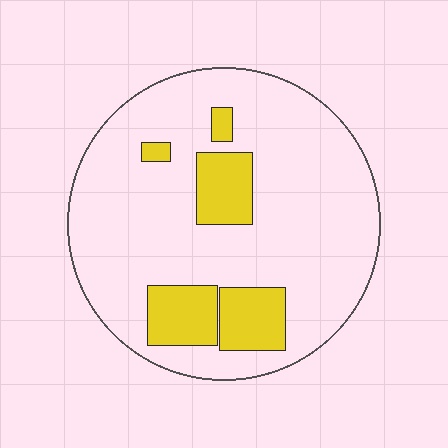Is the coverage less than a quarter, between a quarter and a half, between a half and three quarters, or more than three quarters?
Less than a quarter.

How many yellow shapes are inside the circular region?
5.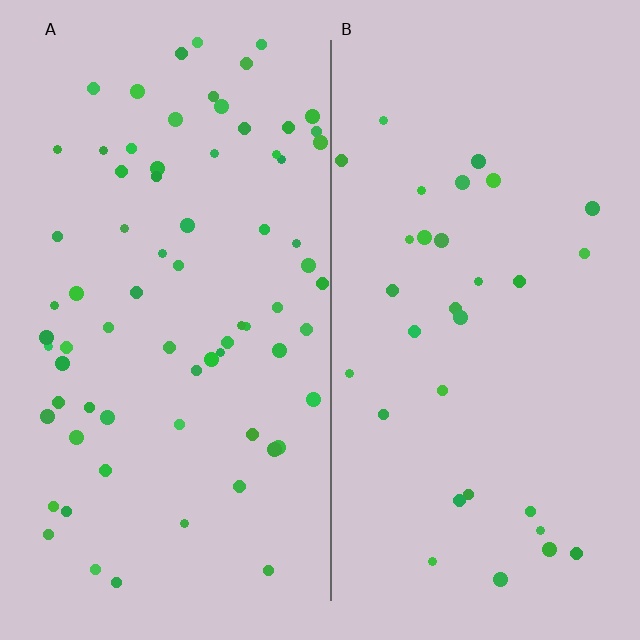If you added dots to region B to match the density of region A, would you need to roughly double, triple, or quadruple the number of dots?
Approximately double.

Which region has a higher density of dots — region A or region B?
A (the left).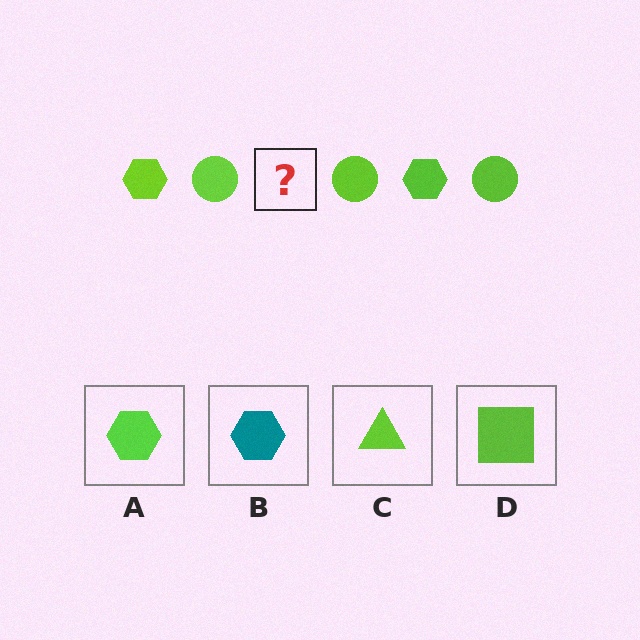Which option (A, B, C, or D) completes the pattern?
A.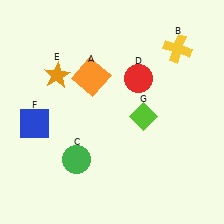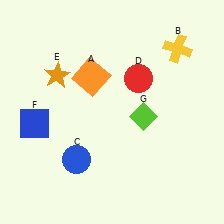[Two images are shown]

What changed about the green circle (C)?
In Image 1, C is green. In Image 2, it changed to blue.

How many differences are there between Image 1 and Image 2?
There is 1 difference between the two images.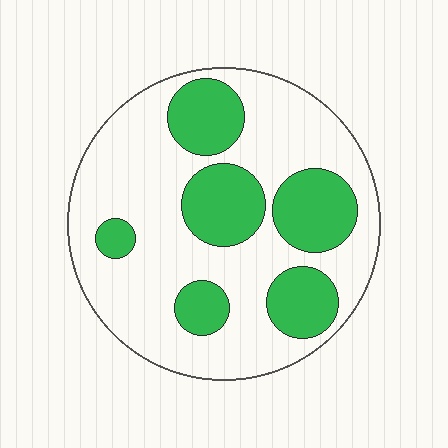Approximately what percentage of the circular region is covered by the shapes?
Approximately 30%.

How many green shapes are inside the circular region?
6.